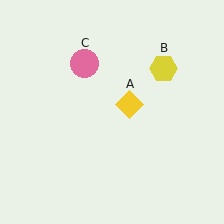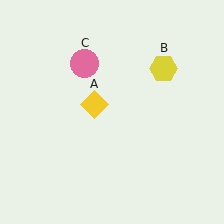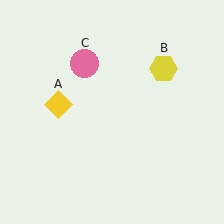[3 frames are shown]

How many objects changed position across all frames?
1 object changed position: yellow diamond (object A).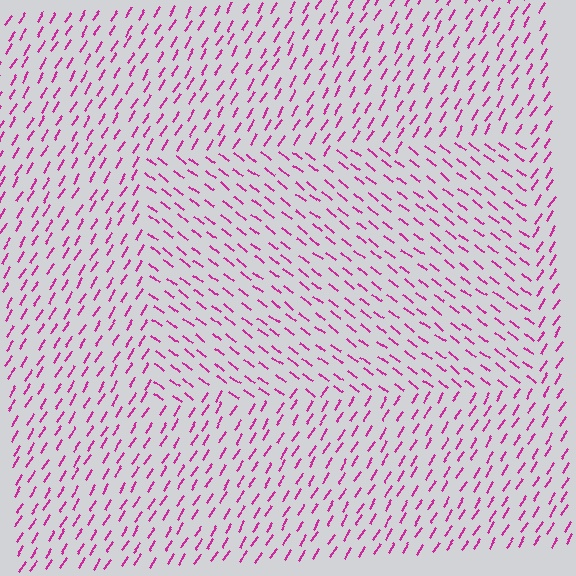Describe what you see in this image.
The image is filled with small magenta line segments. A rectangle region in the image has lines oriented differently from the surrounding lines, creating a visible texture boundary.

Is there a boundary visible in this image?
Yes, there is a texture boundary formed by a change in line orientation.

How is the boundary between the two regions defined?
The boundary is defined purely by a change in line orientation (approximately 85 degrees difference). All lines are the same color and thickness.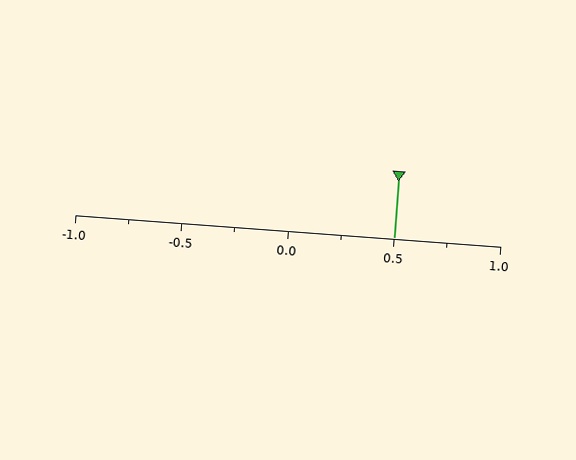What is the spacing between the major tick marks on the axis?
The major ticks are spaced 0.5 apart.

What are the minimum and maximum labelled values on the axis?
The axis runs from -1.0 to 1.0.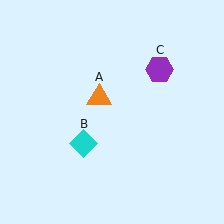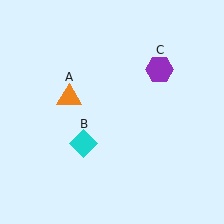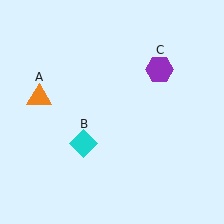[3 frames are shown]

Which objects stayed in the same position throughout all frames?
Cyan diamond (object B) and purple hexagon (object C) remained stationary.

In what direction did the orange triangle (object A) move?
The orange triangle (object A) moved left.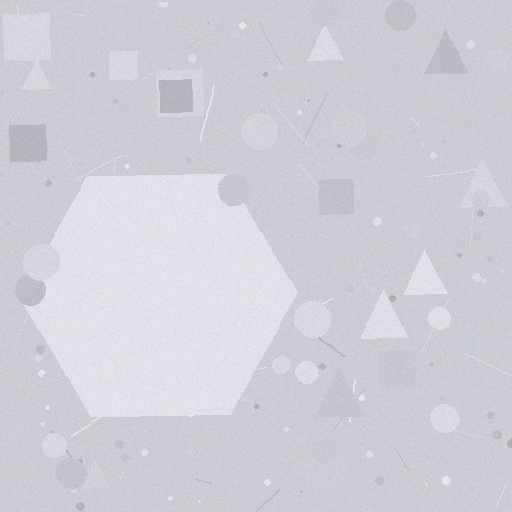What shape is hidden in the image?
A hexagon is hidden in the image.